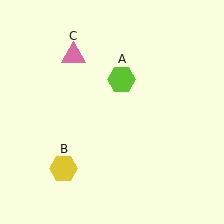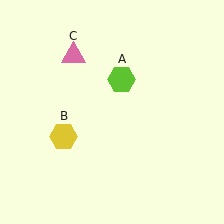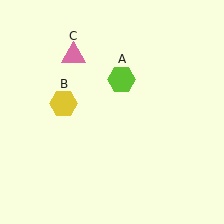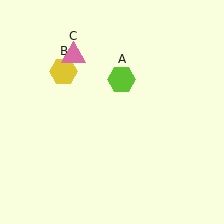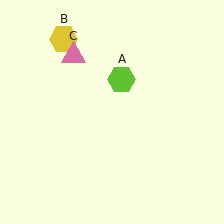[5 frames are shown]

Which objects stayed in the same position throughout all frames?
Lime hexagon (object A) and pink triangle (object C) remained stationary.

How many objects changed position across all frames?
1 object changed position: yellow hexagon (object B).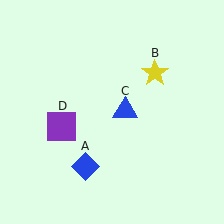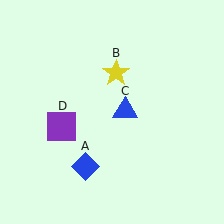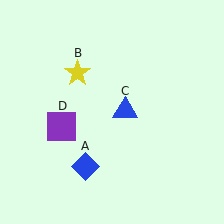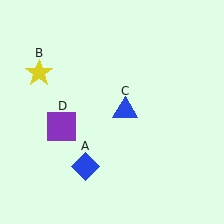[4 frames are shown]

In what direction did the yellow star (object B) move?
The yellow star (object B) moved left.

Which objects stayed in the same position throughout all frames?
Blue diamond (object A) and blue triangle (object C) and purple square (object D) remained stationary.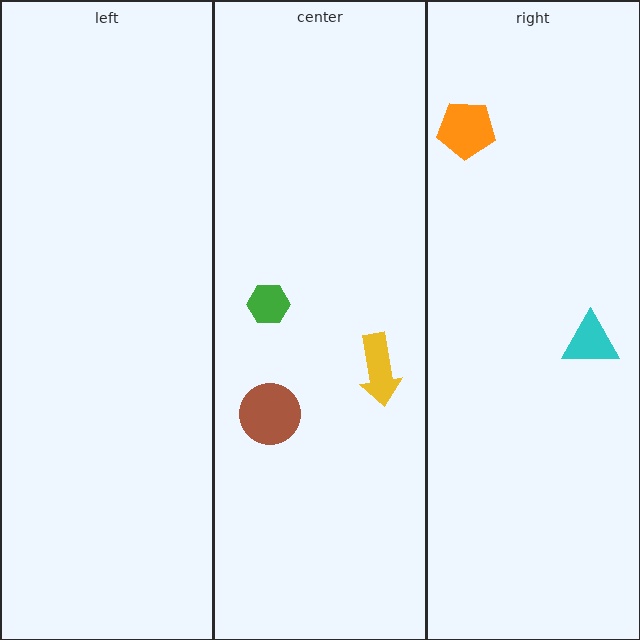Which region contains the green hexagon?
The center region.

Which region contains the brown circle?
The center region.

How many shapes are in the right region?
2.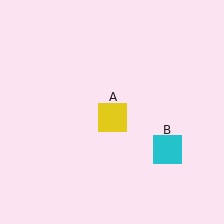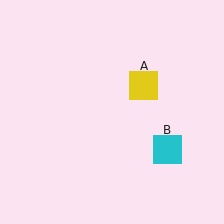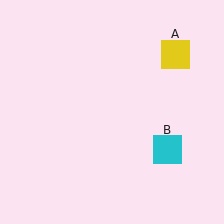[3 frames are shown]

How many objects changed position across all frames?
1 object changed position: yellow square (object A).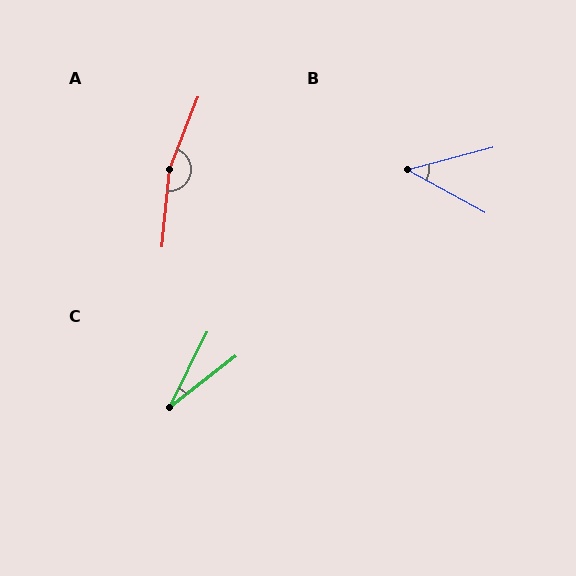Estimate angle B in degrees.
Approximately 43 degrees.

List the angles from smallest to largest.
C (25°), B (43°), A (165°).